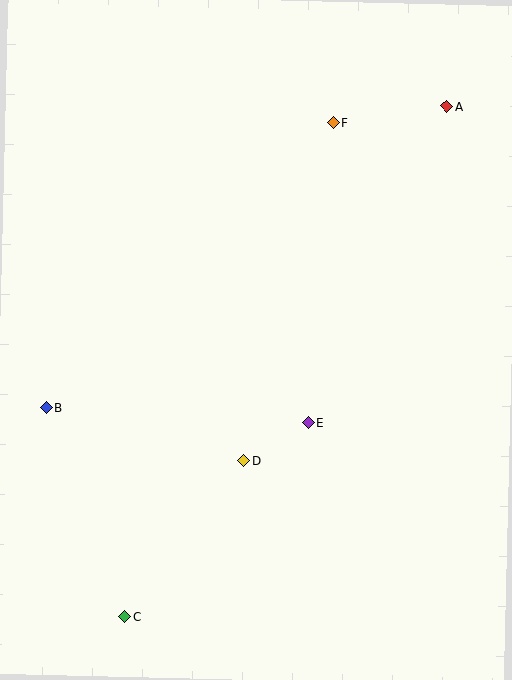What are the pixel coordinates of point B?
Point B is at (47, 408).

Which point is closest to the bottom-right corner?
Point E is closest to the bottom-right corner.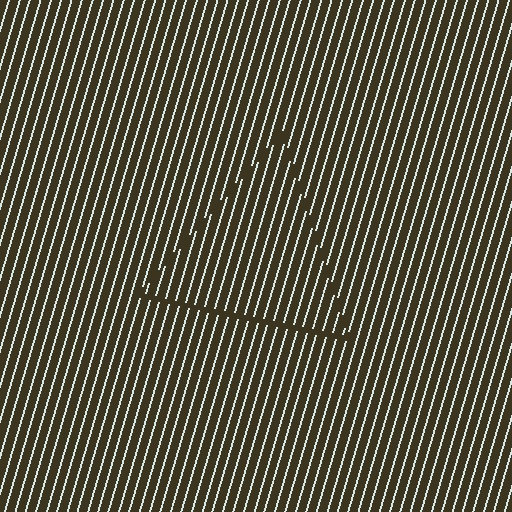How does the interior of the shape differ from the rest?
The interior of the shape contains the same grating, shifted by half a period — the contour is defined by the phase discontinuity where line-ends from the inner and outer gratings abut.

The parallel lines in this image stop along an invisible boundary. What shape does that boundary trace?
An illusory triangle. The interior of the shape contains the same grating, shifted by half a period — the contour is defined by the phase discontinuity where line-ends from the inner and outer gratings abut.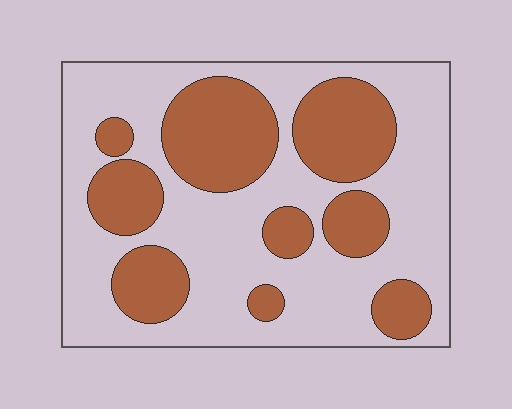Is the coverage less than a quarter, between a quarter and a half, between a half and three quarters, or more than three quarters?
Between a quarter and a half.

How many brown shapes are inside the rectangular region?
9.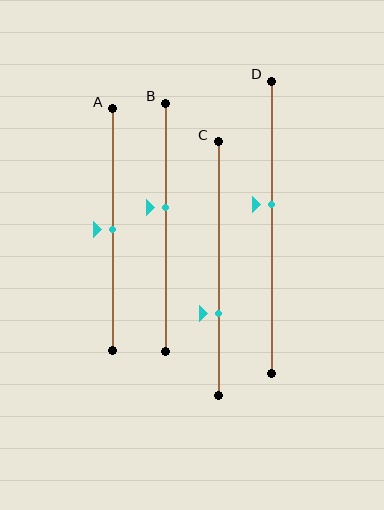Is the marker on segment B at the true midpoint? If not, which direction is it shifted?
No, the marker on segment B is shifted upward by about 8% of the segment length.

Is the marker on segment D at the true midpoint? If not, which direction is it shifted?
No, the marker on segment D is shifted upward by about 8% of the segment length.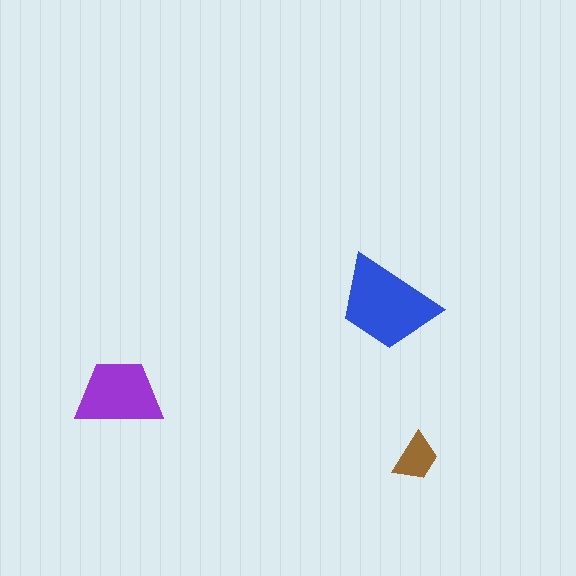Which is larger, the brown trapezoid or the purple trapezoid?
The purple one.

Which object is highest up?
The blue trapezoid is topmost.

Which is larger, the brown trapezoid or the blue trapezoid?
The blue one.